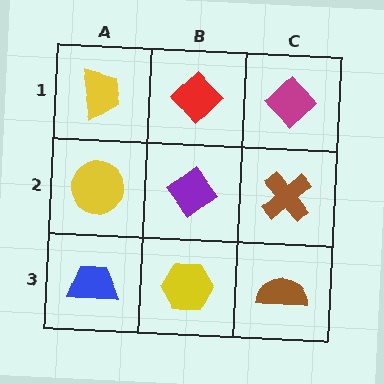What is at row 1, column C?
A magenta diamond.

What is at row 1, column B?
A red diamond.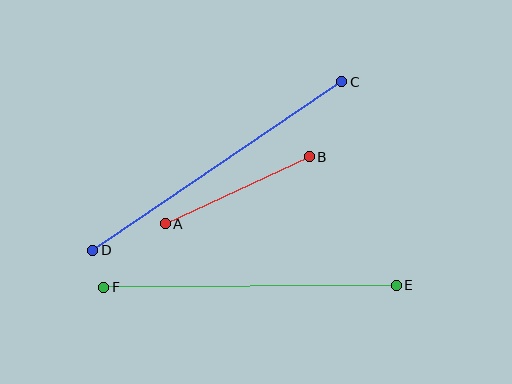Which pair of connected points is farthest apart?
Points C and D are farthest apart.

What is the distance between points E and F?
The distance is approximately 293 pixels.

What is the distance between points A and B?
The distance is approximately 159 pixels.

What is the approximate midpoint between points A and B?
The midpoint is at approximately (237, 190) pixels.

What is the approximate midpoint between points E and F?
The midpoint is at approximately (250, 286) pixels.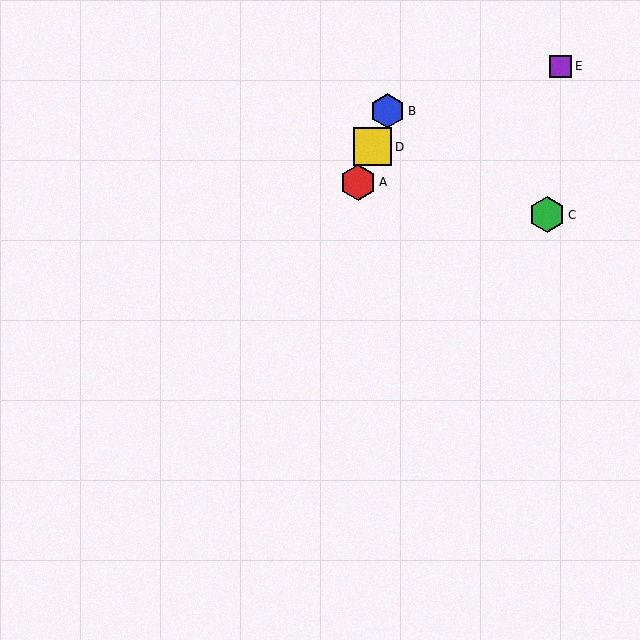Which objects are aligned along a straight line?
Objects A, B, D are aligned along a straight line.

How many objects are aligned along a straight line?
3 objects (A, B, D) are aligned along a straight line.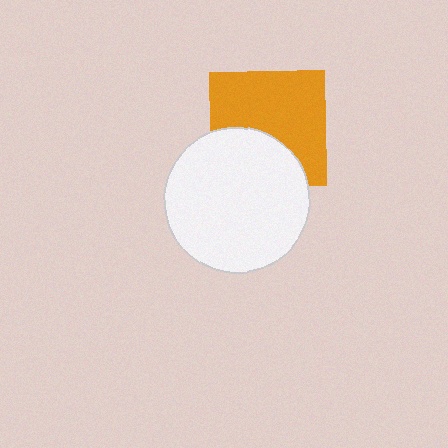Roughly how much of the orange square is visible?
About half of it is visible (roughly 64%).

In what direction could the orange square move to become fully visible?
The orange square could move up. That would shift it out from behind the white circle entirely.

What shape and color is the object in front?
The object in front is a white circle.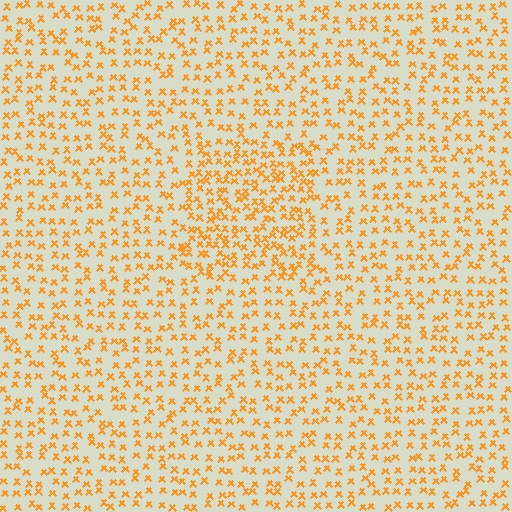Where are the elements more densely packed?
The elements are more densely packed inside the rectangle boundary.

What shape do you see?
I see a rectangle.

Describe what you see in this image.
The image contains small orange elements arranged at two different densities. A rectangle-shaped region is visible where the elements are more densely packed than the surrounding area.